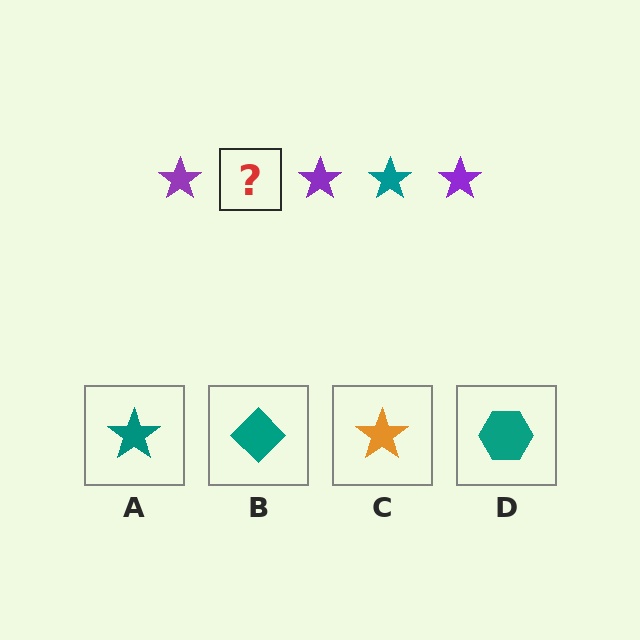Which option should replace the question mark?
Option A.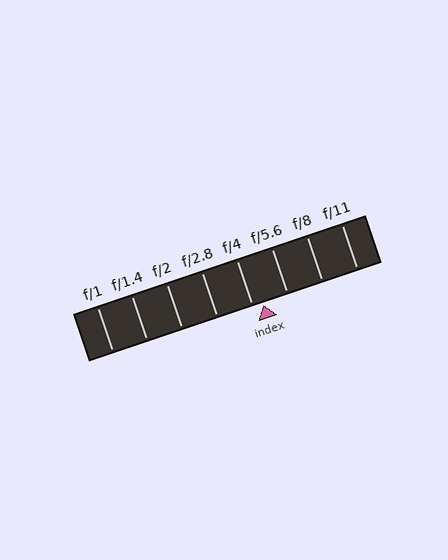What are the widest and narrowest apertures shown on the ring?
The widest aperture shown is f/1 and the narrowest is f/11.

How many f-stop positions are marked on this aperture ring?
There are 8 f-stop positions marked.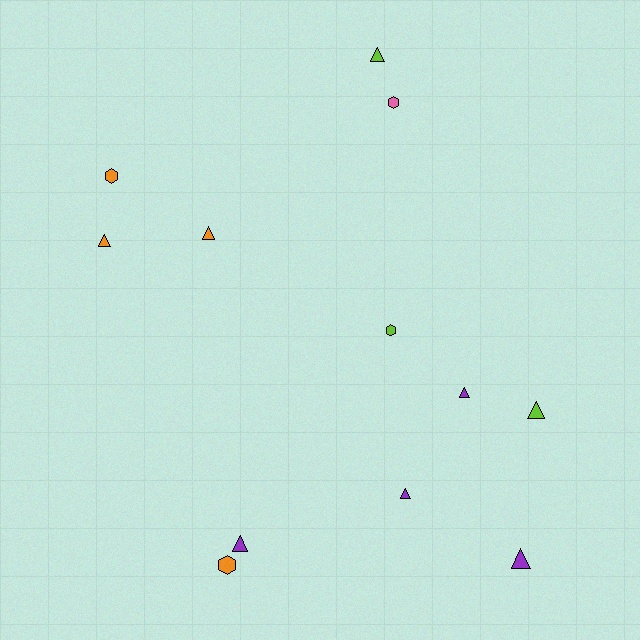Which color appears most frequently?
Orange, with 4 objects.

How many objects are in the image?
There are 12 objects.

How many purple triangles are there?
There are 4 purple triangles.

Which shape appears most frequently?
Triangle, with 8 objects.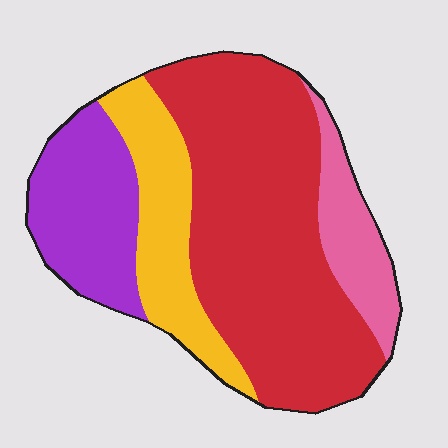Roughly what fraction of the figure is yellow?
Yellow takes up between a sixth and a third of the figure.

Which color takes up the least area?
Pink, at roughly 10%.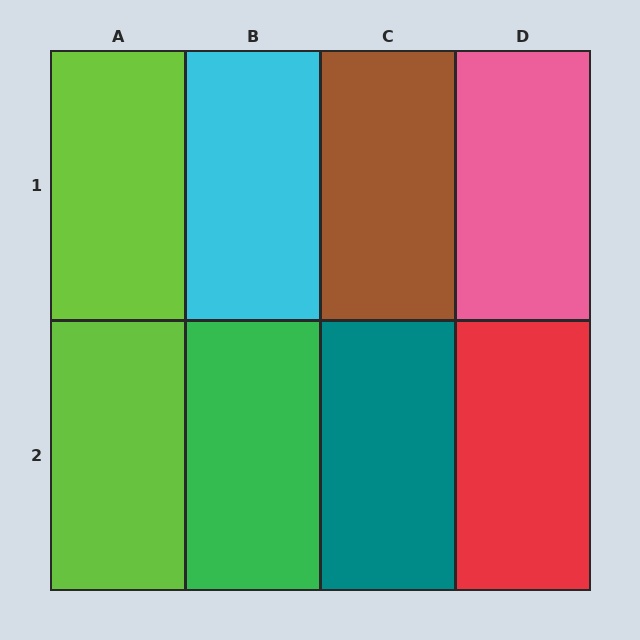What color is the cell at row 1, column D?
Pink.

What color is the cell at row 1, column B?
Cyan.